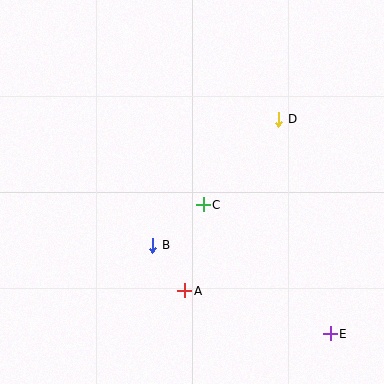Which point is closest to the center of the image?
Point C at (203, 205) is closest to the center.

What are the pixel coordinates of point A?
Point A is at (185, 291).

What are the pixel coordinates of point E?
Point E is at (330, 334).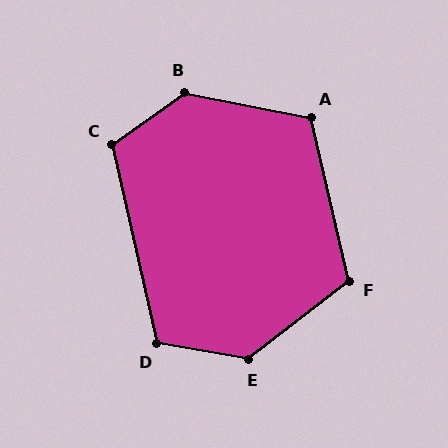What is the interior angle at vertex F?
Approximately 115 degrees (obtuse).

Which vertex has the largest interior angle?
B, at approximately 133 degrees.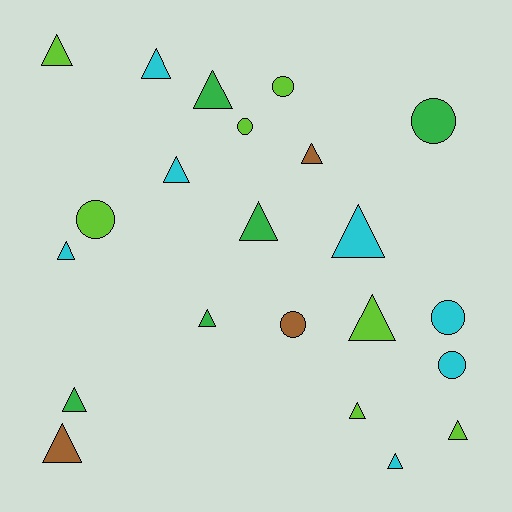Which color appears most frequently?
Cyan, with 7 objects.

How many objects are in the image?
There are 22 objects.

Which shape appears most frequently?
Triangle, with 15 objects.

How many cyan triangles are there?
There are 5 cyan triangles.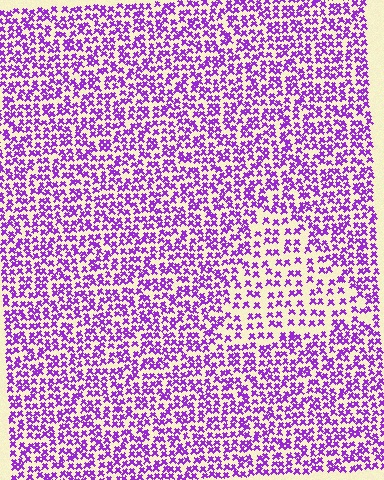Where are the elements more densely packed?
The elements are more densely packed outside the triangle boundary.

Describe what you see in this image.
The image contains small purple elements arranged at two different densities. A triangle-shaped region is visible where the elements are less densely packed than the surrounding area.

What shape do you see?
I see a triangle.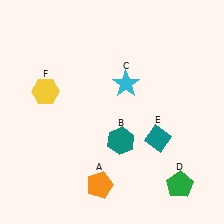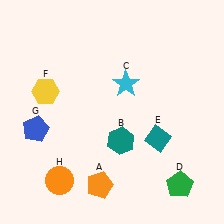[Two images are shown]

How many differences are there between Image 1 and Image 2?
There are 2 differences between the two images.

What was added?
A blue pentagon (G), an orange circle (H) were added in Image 2.